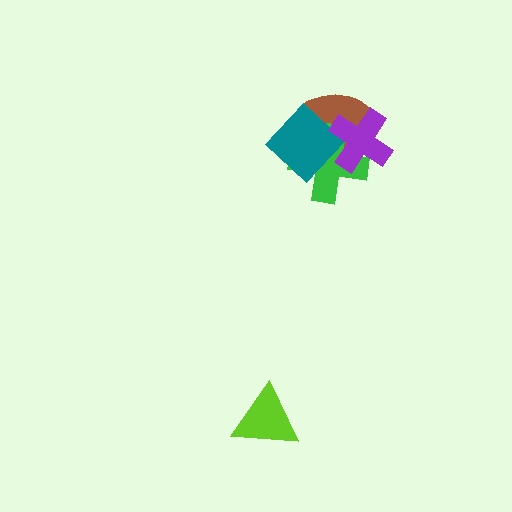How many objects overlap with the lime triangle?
0 objects overlap with the lime triangle.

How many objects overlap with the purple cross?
2 objects overlap with the purple cross.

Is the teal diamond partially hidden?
No, no other shape covers it.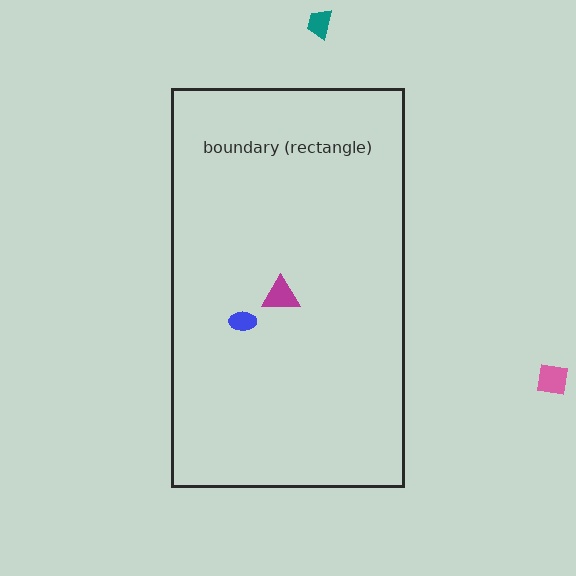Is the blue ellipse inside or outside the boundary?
Inside.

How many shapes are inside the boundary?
2 inside, 2 outside.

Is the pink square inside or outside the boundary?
Outside.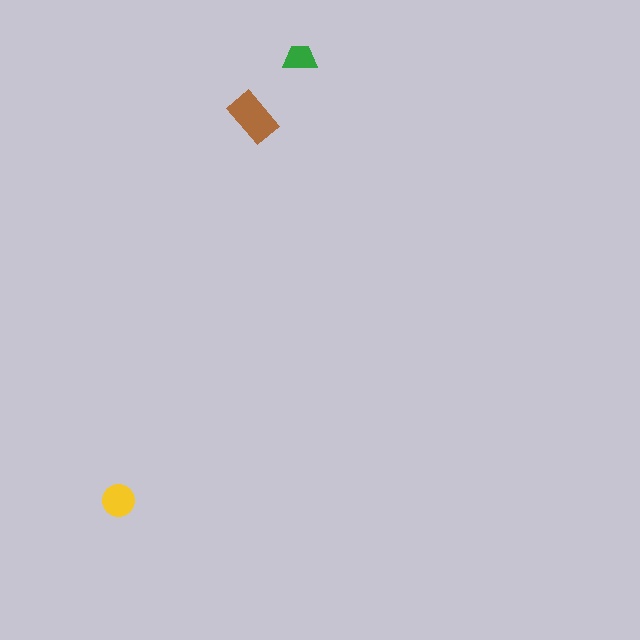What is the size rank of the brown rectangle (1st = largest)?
1st.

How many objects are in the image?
There are 3 objects in the image.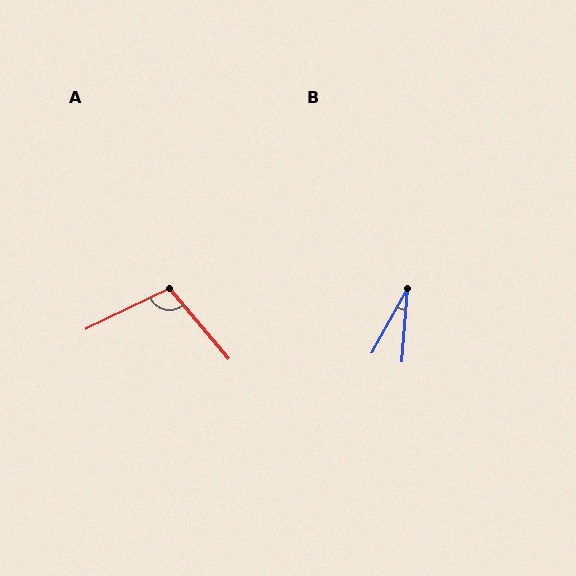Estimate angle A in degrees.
Approximately 104 degrees.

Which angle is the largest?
A, at approximately 104 degrees.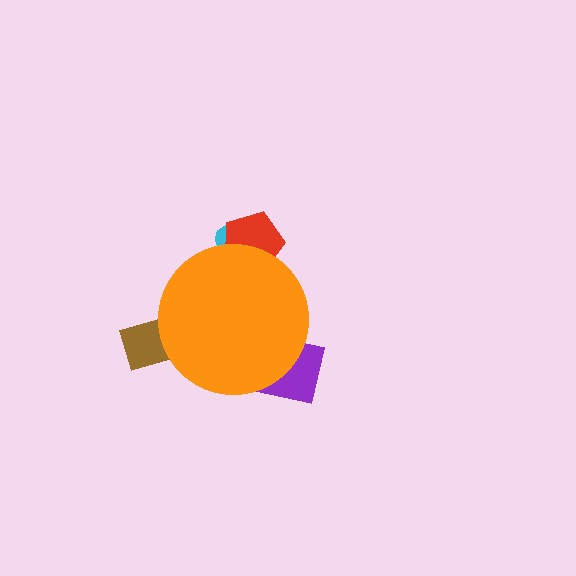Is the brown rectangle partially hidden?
Yes, the brown rectangle is partially hidden behind the orange circle.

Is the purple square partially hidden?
Yes, the purple square is partially hidden behind the orange circle.